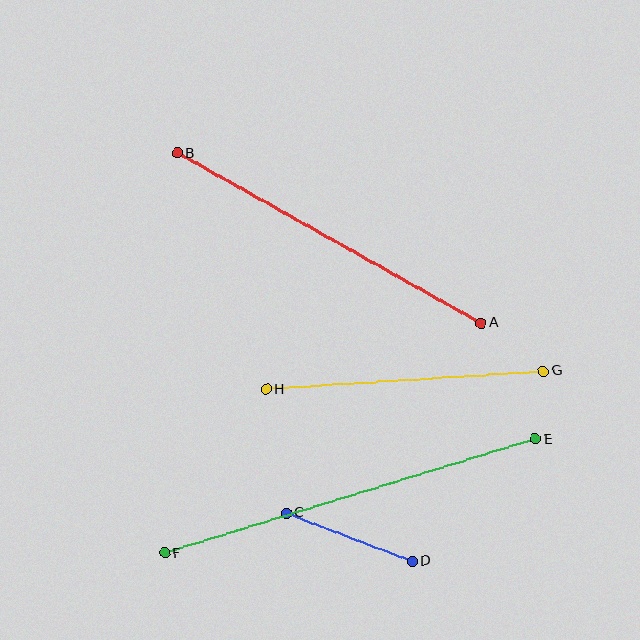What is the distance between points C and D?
The distance is approximately 135 pixels.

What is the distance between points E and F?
The distance is approximately 388 pixels.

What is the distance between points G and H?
The distance is approximately 278 pixels.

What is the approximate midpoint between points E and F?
The midpoint is at approximately (350, 496) pixels.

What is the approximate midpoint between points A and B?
The midpoint is at approximately (329, 238) pixels.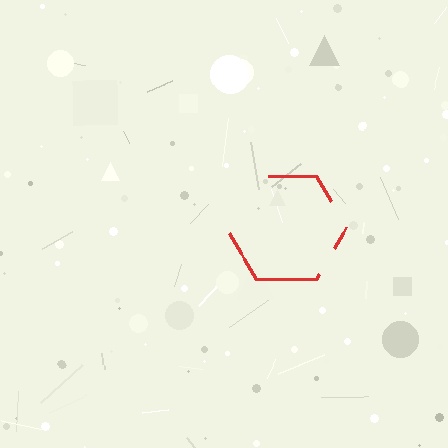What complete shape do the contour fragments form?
The contour fragments form a hexagon.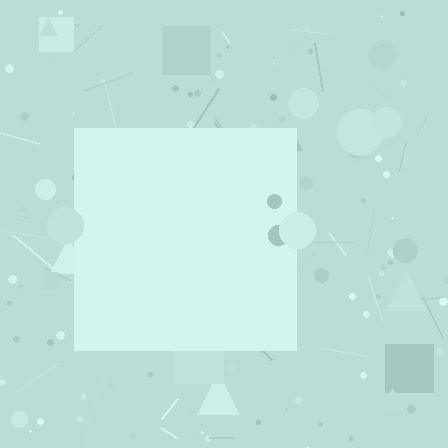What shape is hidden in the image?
A square is hidden in the image.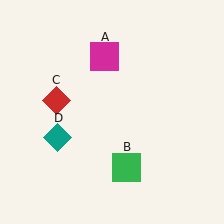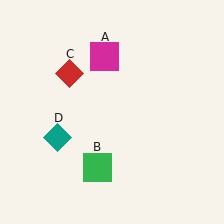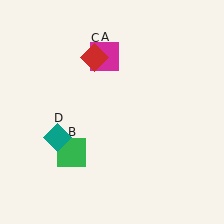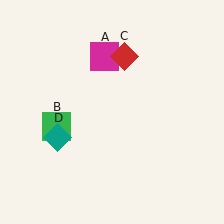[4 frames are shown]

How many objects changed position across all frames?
2 objects changed position: green square (object B), red diamond (object C).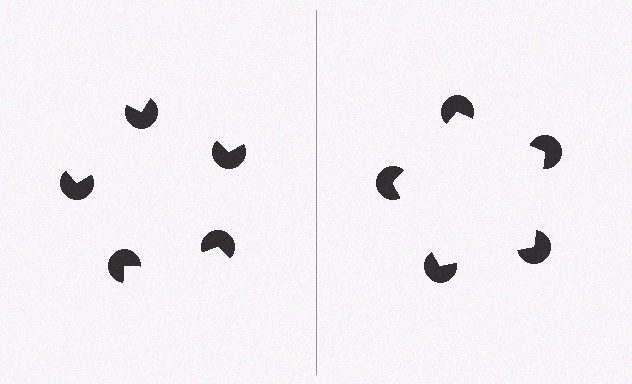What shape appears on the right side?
An illusory pentagon.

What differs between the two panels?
The pac-man discs are positioned identically on both sides; only the wedge orientations differ. On the right they align to a pentagon; on the left they are misaligned.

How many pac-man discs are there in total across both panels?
10 — 5 on each side.